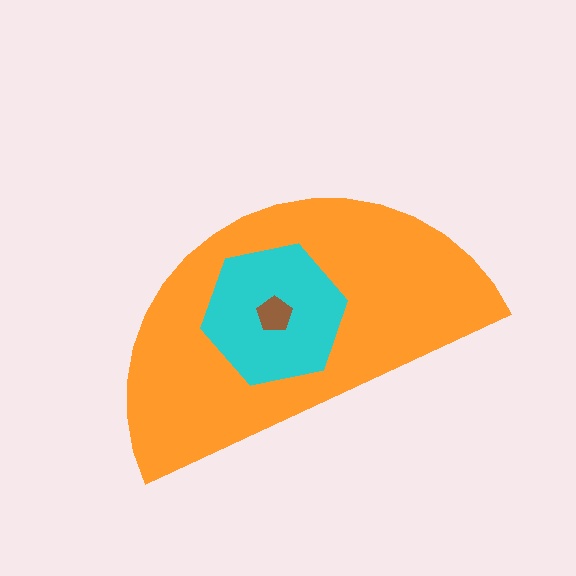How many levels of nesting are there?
3.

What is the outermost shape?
The orange semicircle.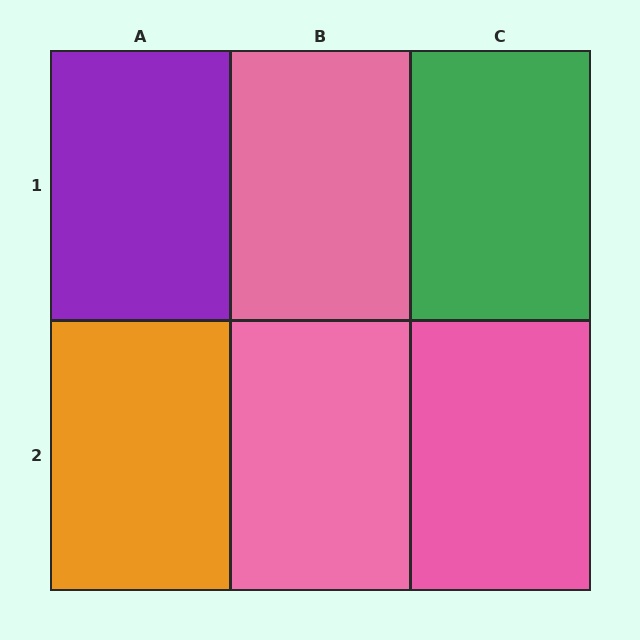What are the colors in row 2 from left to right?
Orange, pink, pink.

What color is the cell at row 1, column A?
Purple.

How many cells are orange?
1 cell is orange.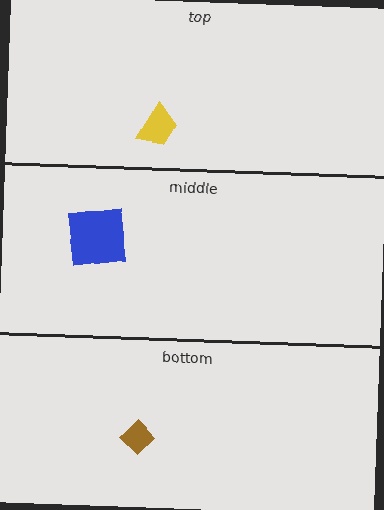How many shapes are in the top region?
1.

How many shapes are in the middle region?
1.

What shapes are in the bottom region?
The brown diamond.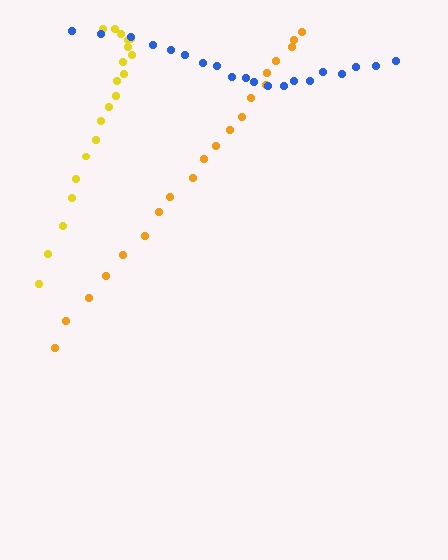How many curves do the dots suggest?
There are 3 distinct paths.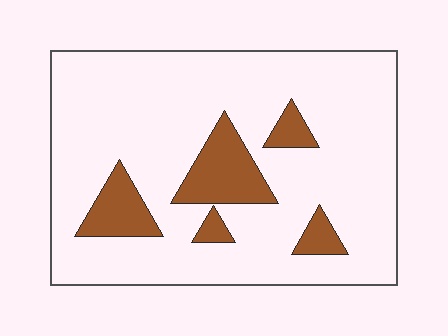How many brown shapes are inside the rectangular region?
5.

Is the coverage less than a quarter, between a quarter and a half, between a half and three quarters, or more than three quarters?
Less than a quarter.